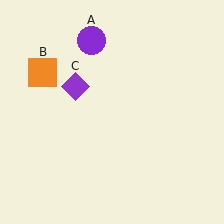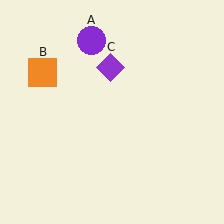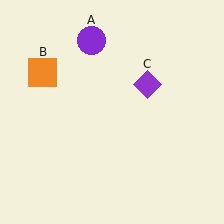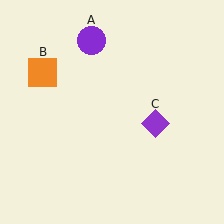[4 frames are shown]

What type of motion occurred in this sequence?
The purple diamond (object C) rotated clockwise around the center of the scene.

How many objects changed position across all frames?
1 object changed position: purple diamond (object C).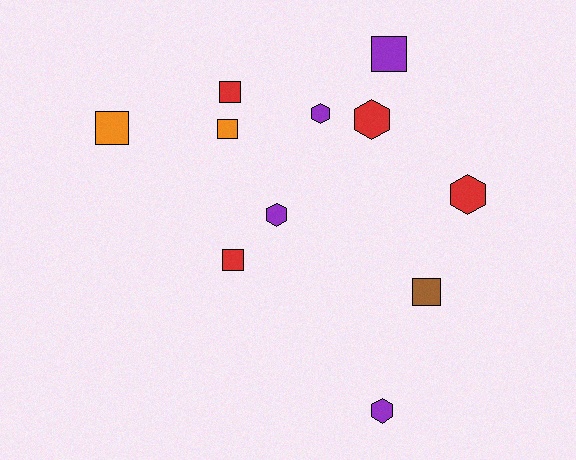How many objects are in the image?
There are 11 objects.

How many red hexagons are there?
There are 2 red hexagons.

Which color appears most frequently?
Purple, with 4 objects.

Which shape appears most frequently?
Square, with 6 objects.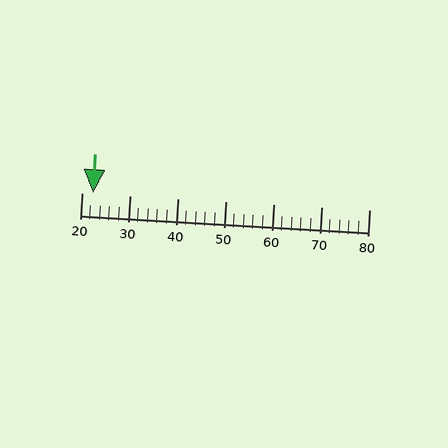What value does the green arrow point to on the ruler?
The green arrow points to approximately 22.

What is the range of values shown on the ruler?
The ruler shows values from 20 to 80.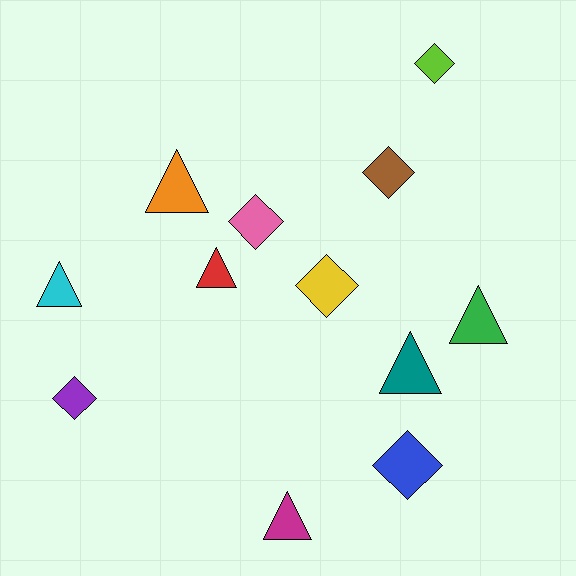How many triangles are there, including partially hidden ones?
There are 6 triangles.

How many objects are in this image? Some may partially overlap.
There are 12 objects.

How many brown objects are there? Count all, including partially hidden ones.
There is 1 brown object.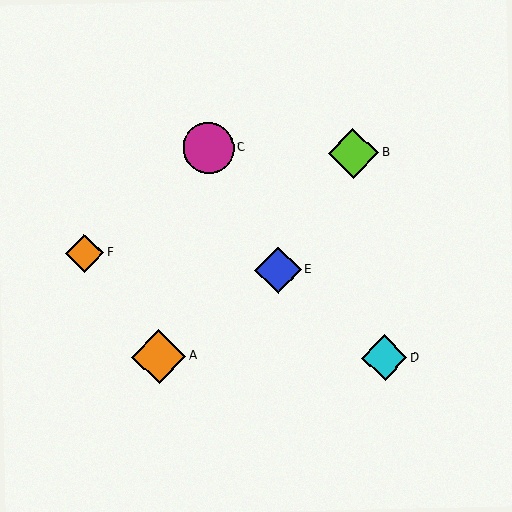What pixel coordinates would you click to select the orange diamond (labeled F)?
Click at (85, 253) to select the orange diamond F.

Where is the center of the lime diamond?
The center of the lime diamond is at (354, 153).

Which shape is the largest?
The orange diamond (labeled A) is the largest.